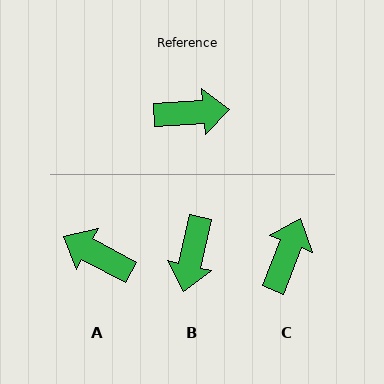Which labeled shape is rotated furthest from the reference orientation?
A, about 147 degrees away.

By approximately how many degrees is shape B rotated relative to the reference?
Approximately 107 degrees clockwise.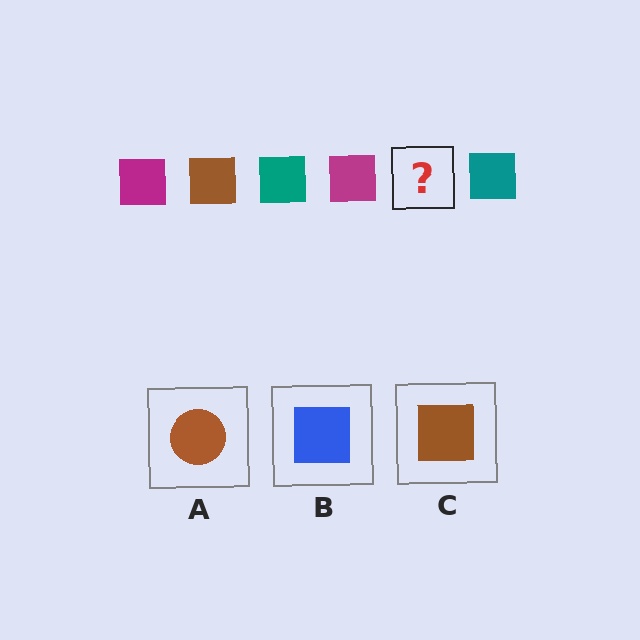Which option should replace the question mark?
Option C.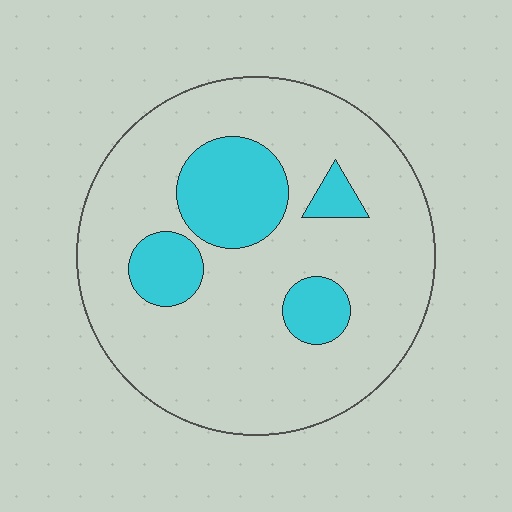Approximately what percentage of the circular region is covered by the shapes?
Approximately 20%.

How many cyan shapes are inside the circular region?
4.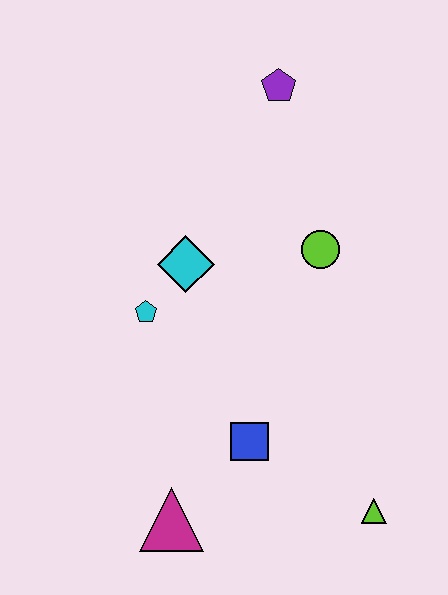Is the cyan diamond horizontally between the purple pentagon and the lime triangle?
No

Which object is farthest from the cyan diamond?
The lime triangle is farthest from the cyan diamond.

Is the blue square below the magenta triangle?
No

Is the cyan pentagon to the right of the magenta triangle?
No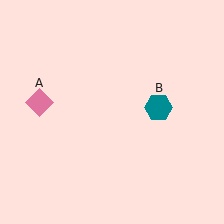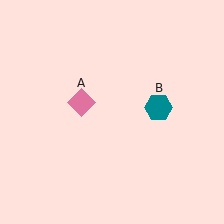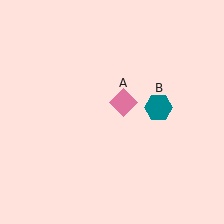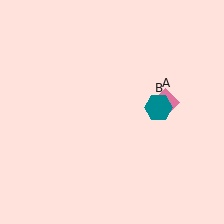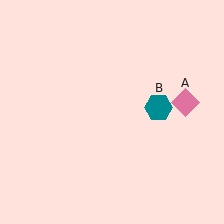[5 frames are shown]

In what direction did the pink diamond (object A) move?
The pink diamond (object A) moved right.